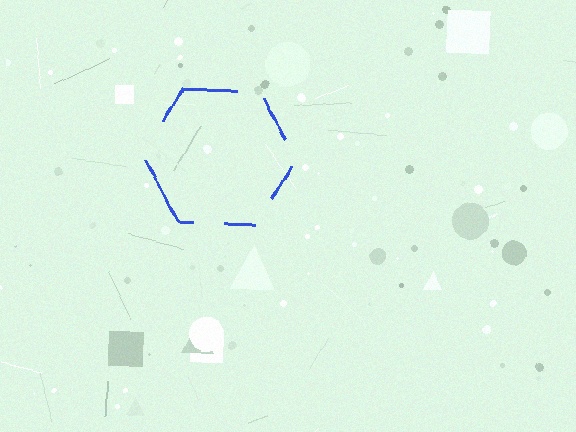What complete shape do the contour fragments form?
The contour fragments form a hexagon.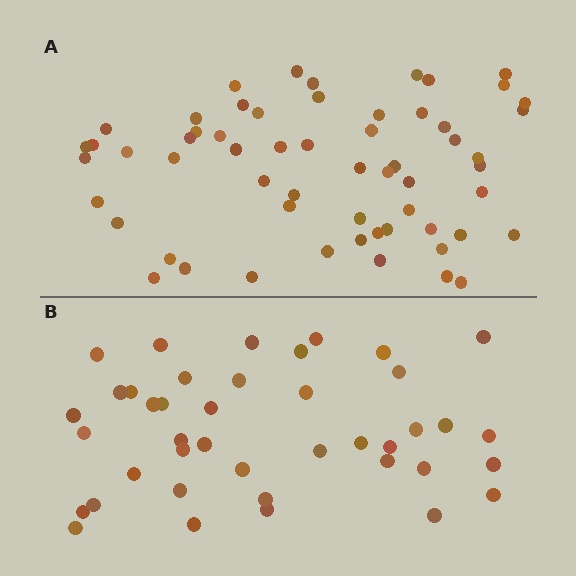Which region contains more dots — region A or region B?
Region A (the top region) has more dots.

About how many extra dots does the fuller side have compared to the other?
Region A has approximately 20 more dots than region B.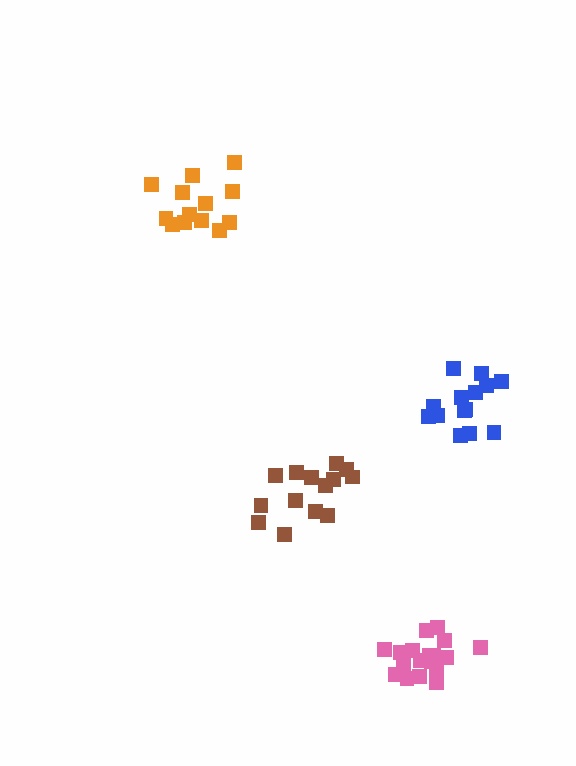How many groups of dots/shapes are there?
There are 4 groups.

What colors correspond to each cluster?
The clusters are colored: orange, blue, brown, pink.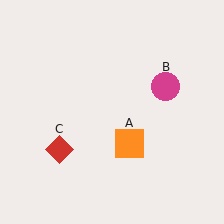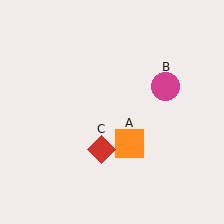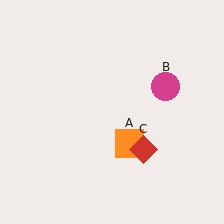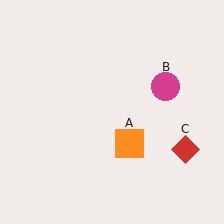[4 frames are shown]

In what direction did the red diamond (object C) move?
The red diamond (object C) moved right.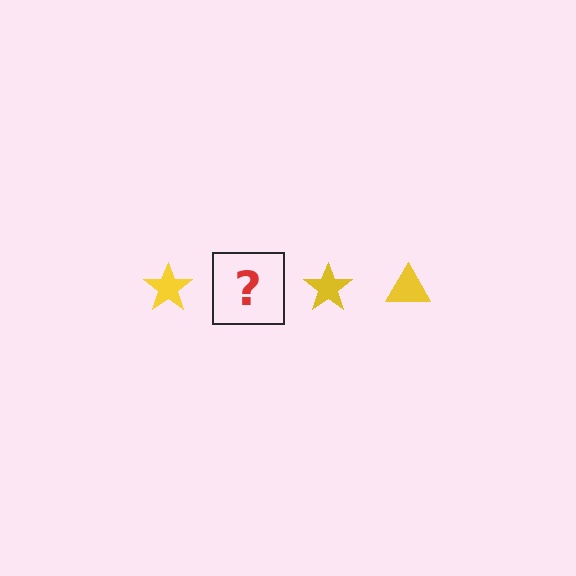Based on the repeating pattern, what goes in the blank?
The blank should be a yellow triangle.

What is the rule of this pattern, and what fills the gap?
The rule is that the pattern cycles through star, triangle shapes in yellow. The gap should be filled with a yellow triangle.